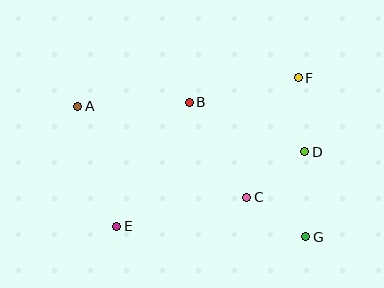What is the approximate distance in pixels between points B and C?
The distance between B and C is approximately 111 pixels.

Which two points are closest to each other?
Points C and G are closest to each other.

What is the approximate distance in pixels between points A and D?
The distance between A and D is approximately 231 pixels.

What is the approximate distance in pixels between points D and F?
The distance between D and F is approximately 74 pixels.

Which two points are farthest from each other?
Points A and G are farthest from each other.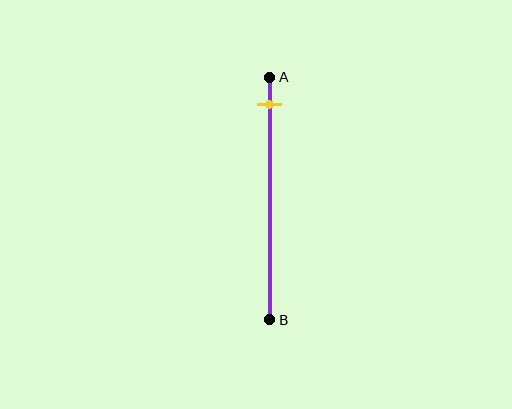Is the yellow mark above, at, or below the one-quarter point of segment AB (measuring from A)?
The yellow mark is above the one-quarter point of segment AB.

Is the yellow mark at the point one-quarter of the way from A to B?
No, the mark is at about 10% from A, not at the 25% one-quarter point.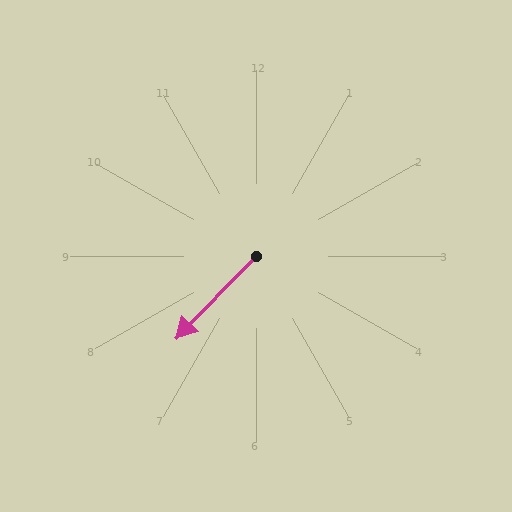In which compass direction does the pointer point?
Southwest.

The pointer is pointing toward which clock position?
Roughly 7 o'clock.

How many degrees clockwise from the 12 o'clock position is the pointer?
Approximately 224 degrees.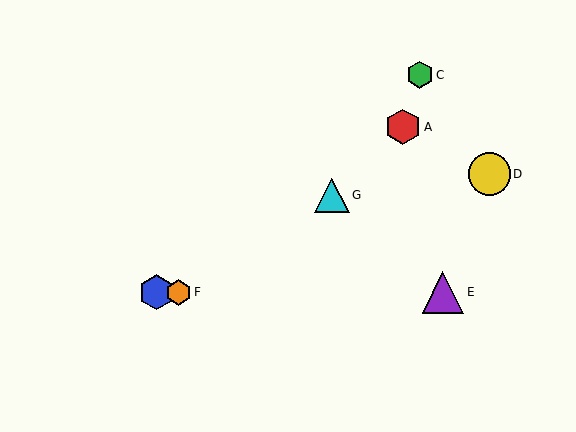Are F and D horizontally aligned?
No, F is at y≈292 and D is at y≈174.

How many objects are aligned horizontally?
3 objects (B, E, F) are aligned horizontally.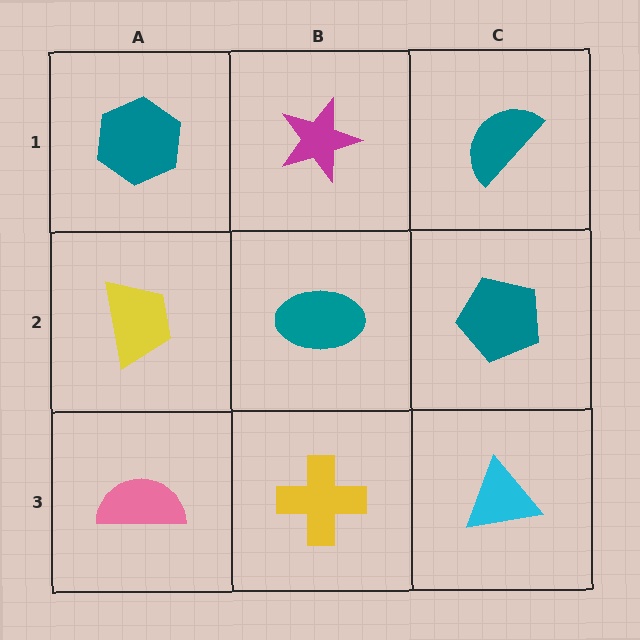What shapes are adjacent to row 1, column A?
A yellow trapezoid (row 2, column A), a magenta star (row 1, column B).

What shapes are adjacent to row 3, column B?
A teal ellipse (row 2, column B), a pink semicircle (row 3, column A), a cyan triangle (row 3, column C).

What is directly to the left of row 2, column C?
A teal ellipse.